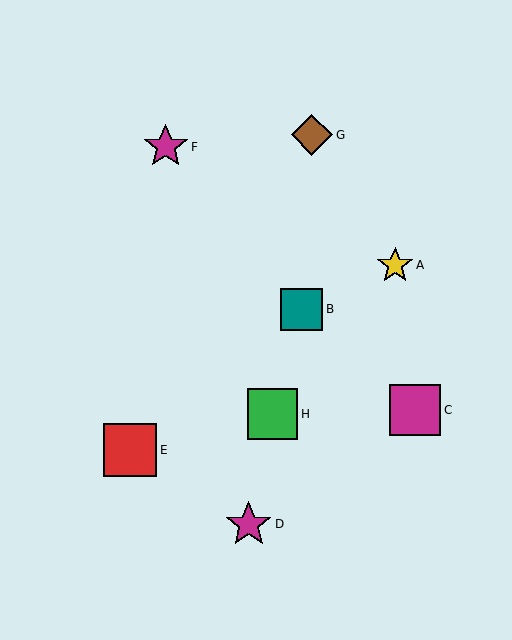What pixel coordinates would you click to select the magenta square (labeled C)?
Click at (415, 410) to select the magenta square C.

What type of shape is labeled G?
Shape G is a brown diamond.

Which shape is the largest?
The red square (labeled E) is the largest.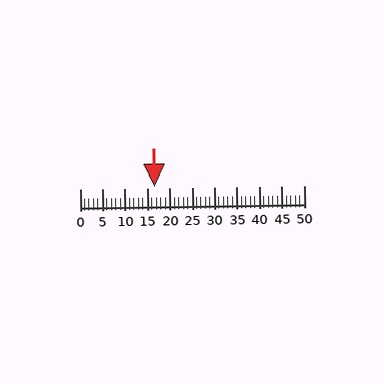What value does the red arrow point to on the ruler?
The red arrow points to approximately 17.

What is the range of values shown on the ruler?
The ruler shows values from 0 to 50.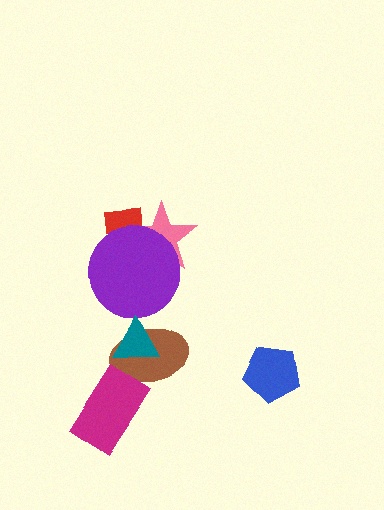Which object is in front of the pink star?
The purple circle is in front of the pink star.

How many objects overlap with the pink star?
2 objects overlap with the pink star.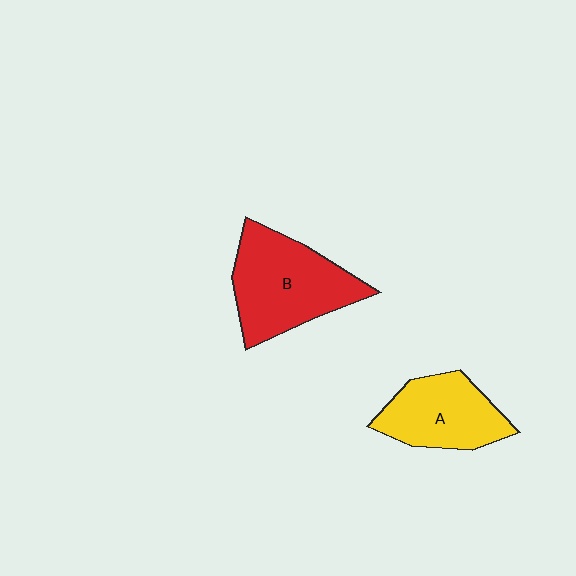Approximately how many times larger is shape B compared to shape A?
Approximately 1.3 times.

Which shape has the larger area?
Shape B (red).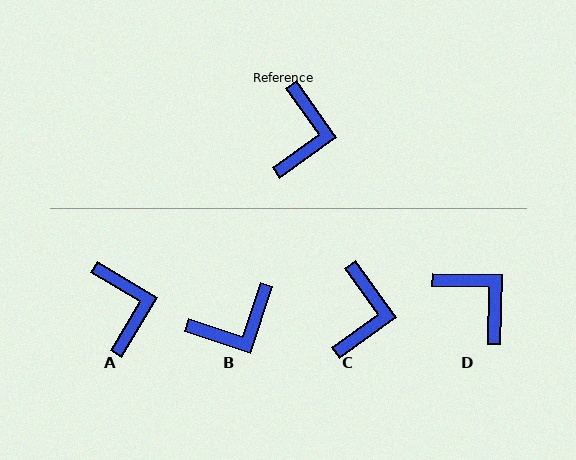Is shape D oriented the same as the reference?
No, it is off by about 54 degrees.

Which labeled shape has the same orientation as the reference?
C.